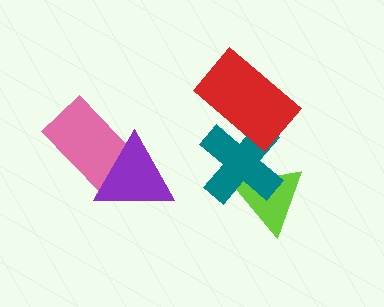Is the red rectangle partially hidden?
No, no other shape covers it.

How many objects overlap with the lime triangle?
1 object overlaps with the lime triangle.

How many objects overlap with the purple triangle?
1 object overlaps with the purple triangle.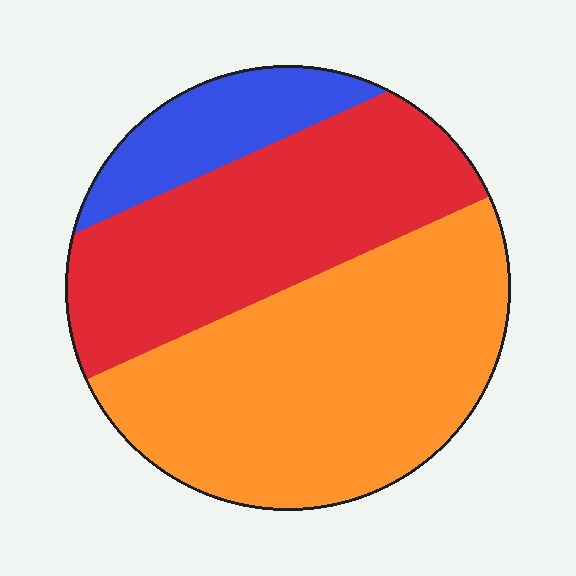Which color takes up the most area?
Orange, at roughly 50%.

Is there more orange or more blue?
Orange.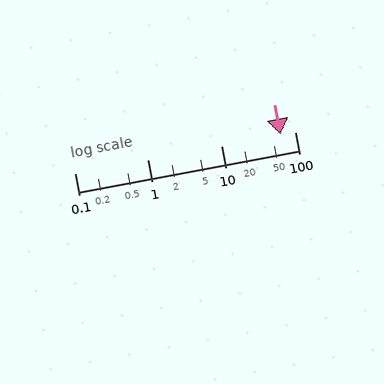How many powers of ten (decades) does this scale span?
The scale spans 3 decades, from 0.1 to 100.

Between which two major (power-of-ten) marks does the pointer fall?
The pointer is between 10 and 100.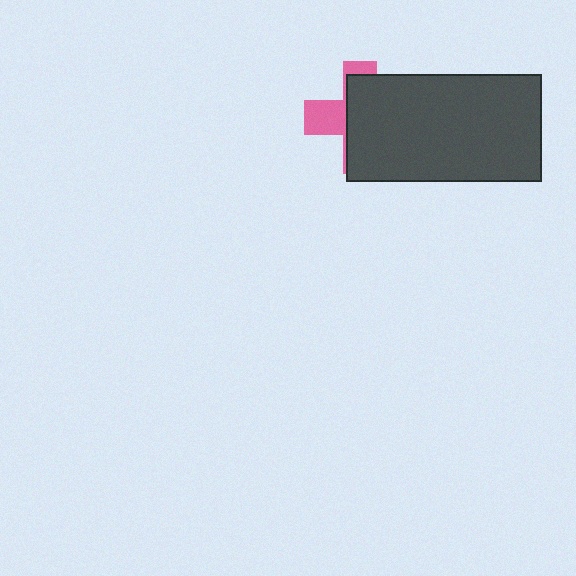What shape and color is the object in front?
The object in front is a dark gray rectangle.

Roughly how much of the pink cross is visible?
A small part of it is visible (roughly 31%).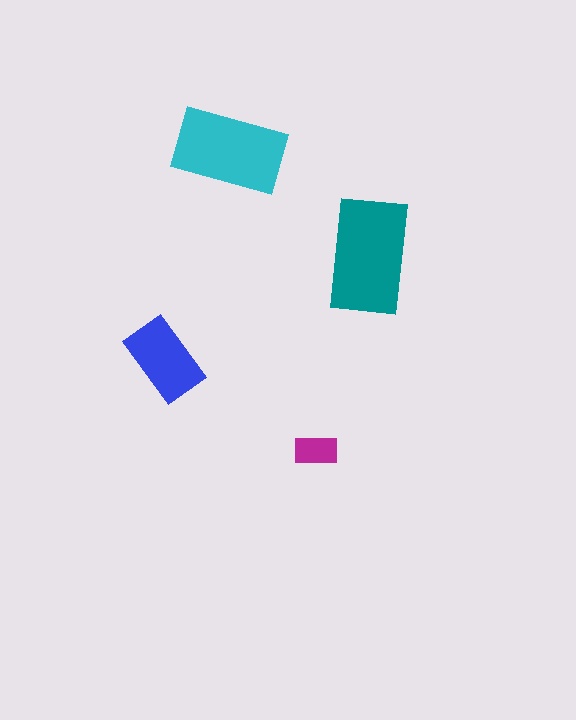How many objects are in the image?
There are 4 objects in the image.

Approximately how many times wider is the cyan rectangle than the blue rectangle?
About 1.5 times wider.